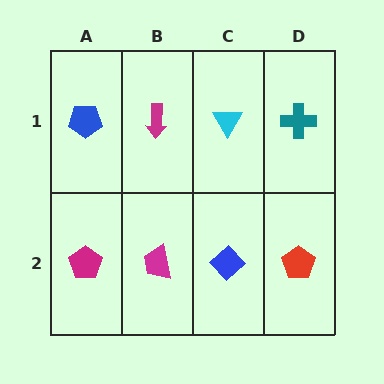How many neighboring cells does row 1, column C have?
3.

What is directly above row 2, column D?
A teal cross.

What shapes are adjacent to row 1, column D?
A red pentagon (row 2, column D), a cyan triangle (row 1, column C).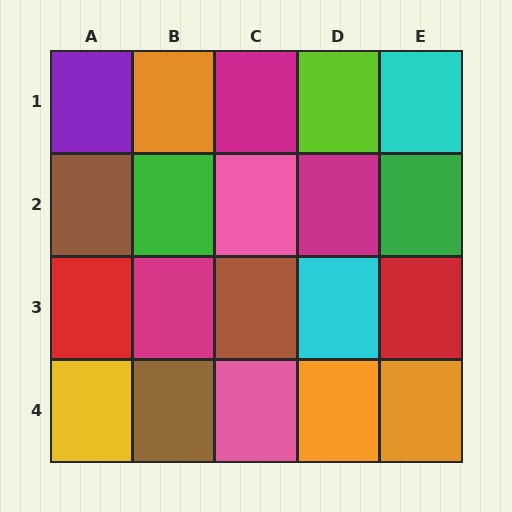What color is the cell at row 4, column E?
Orange.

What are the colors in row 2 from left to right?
Brown, green, pink, magenta, green.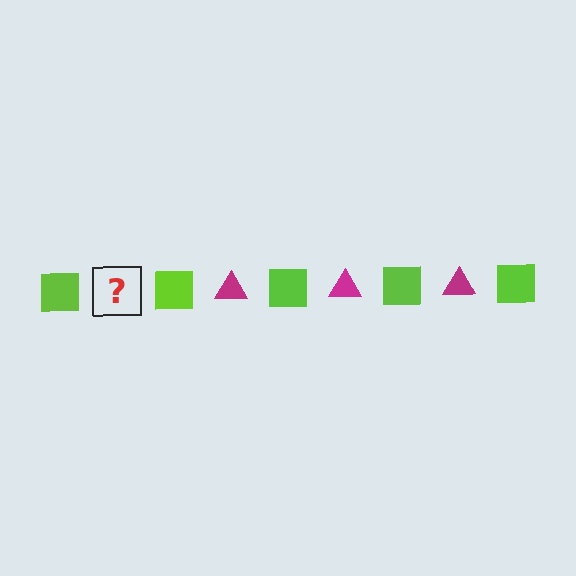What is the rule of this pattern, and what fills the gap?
The rule is that the pattern alternates between lime square and magenta triangle. The gap should be filled with a magenta triangle.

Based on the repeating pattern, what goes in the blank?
The blank should be a magenta triangle.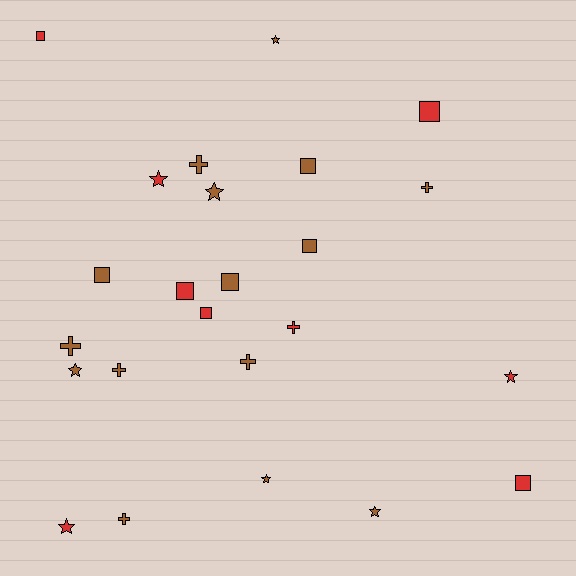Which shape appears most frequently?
Square, with 9 objects.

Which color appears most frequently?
Brown, with 15 objects.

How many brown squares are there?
There are 4 brown squares.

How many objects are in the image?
There are 24 objects.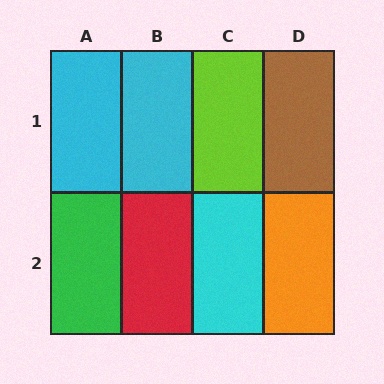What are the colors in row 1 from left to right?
Cyan, cyan, lime, brown.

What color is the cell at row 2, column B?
Red.